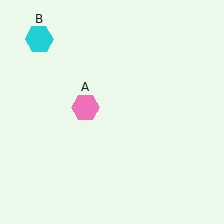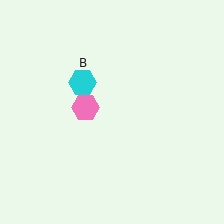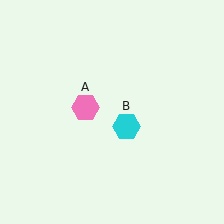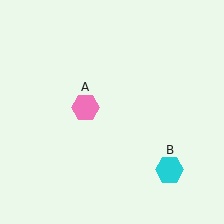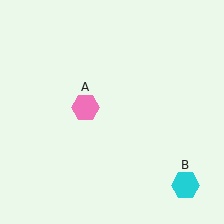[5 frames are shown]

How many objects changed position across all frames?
1 object changed position: cyan hexagon (object B).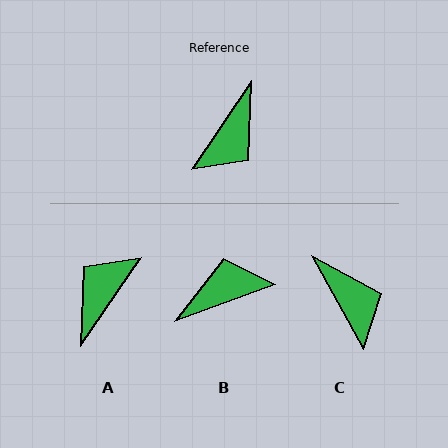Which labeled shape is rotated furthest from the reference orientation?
A, about 180 degrees away.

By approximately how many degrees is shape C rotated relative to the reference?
Approximately 63 degrees counter-clockwise.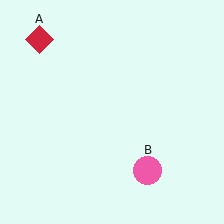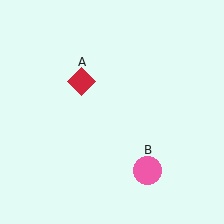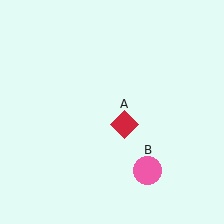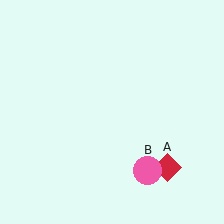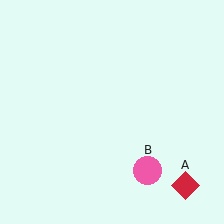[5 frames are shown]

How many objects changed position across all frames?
1 object changed position: red diamond (object A).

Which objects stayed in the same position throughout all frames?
Pink circle (object B) remained stationary.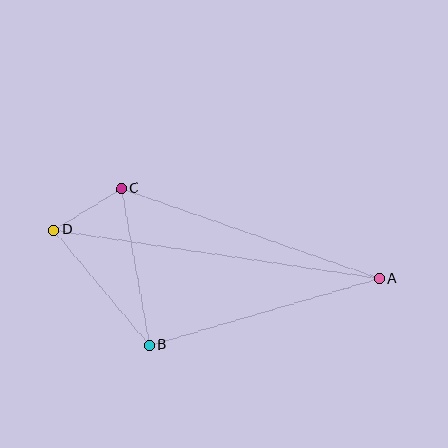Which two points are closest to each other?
Points C and D are closest to each other.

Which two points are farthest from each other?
Points A and D are farthest from each other.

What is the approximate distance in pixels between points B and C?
The distance between B and C is approximately 159 pixels.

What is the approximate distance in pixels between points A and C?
The distance between A and C is approximately 273 pixels.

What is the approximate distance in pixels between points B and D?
The distance between B and D is approximately 150 pixels.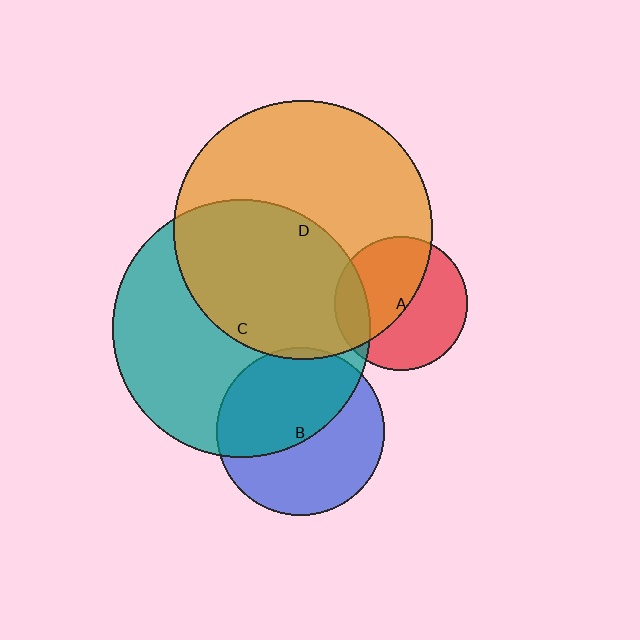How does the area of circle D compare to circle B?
Approximately 2.4 times.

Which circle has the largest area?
Circle D (orange).